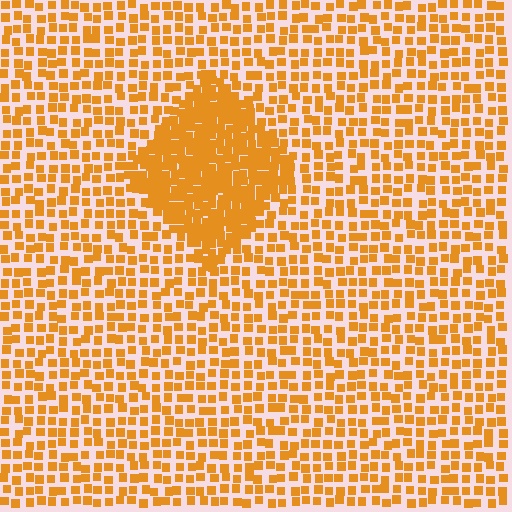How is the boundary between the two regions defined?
The boundary is defined by a change in element density (approximately 2.2x ratio). All elements are the same color, size, and shape.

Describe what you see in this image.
The image contains small orange elements arranged at two different densities. A diamond-shaped region is visible where the elements are more densely packed than the surrounding area.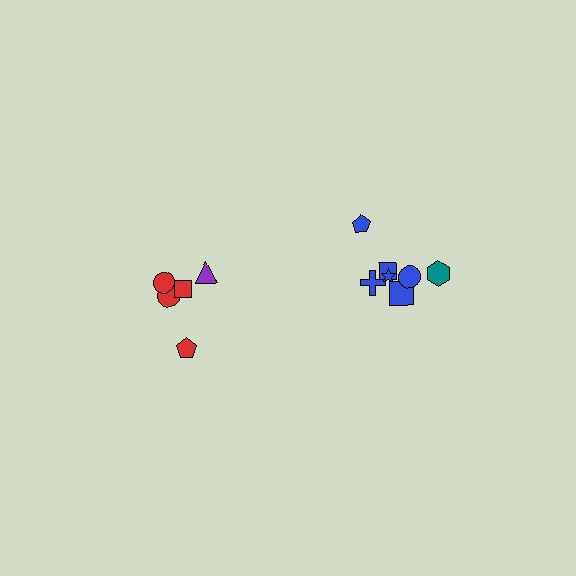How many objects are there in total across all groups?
There are 12 objects.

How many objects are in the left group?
There are 5 objects.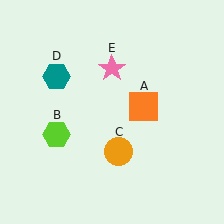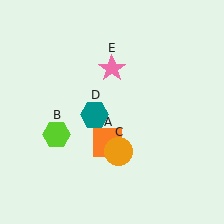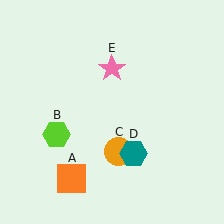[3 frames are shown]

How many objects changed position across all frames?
2 objects changed position: orange square (object A), teal hexagon (object D).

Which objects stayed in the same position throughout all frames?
Lime hexagon (object B) and orange circle (object C) and pink star (object E) remained stationary.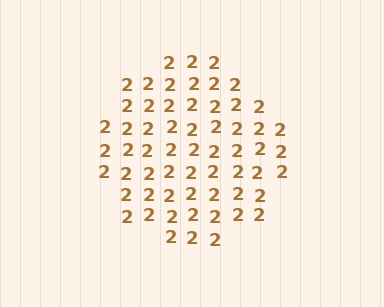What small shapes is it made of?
It is made of small digit 2's.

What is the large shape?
The large shape is a circle.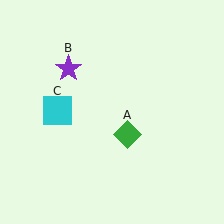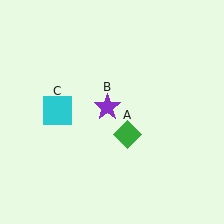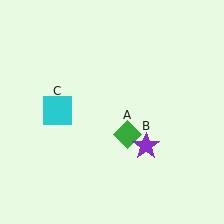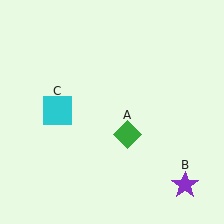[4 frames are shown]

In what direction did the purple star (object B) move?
The purple star (object B) moved down and to the right.